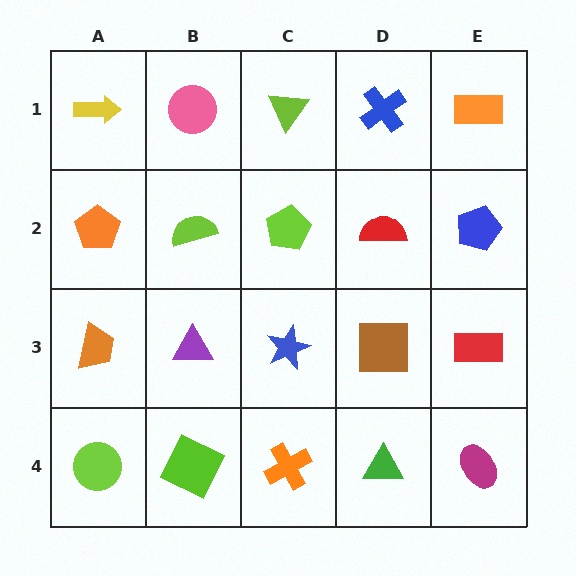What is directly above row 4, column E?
A red rectangle.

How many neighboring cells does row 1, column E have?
2.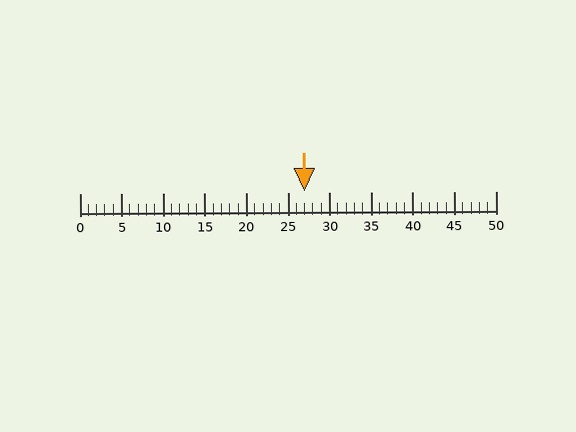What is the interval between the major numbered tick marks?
The major tick marks are spaced 5 units apart.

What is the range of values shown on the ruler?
The ruler shows values from 0 to 50.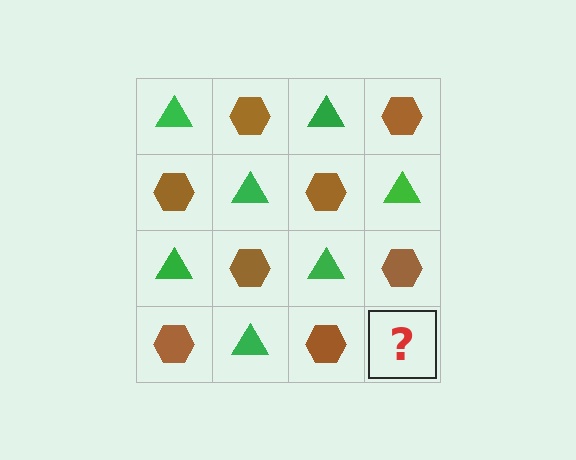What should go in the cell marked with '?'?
The missing cell should contain a green triangle.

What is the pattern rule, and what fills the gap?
The rule is that it alternates green triangle and brown hexagon in a checkerboard pattern. The gap should be filled with a green triangle.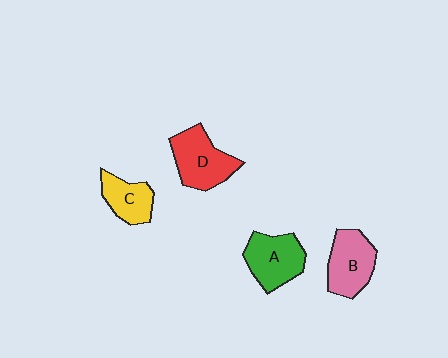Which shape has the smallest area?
Shape C (yellow).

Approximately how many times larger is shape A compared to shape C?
Approximately 1.4 times.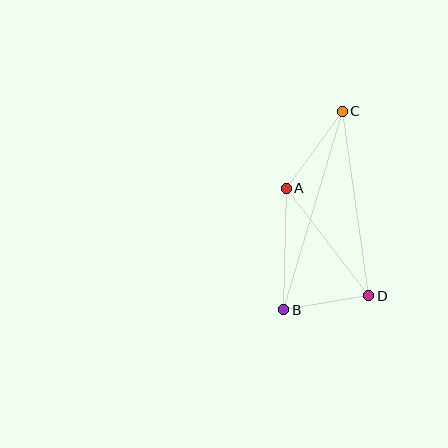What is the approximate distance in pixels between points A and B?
The distance between A and B is approximately 122 pixels.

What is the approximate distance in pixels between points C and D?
The distance between C and D is approximately 187 pixels.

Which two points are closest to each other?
Points B and D are closest to each other.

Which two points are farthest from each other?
Points B and C are farthest from each other.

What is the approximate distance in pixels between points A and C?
The distance between A and C is approximately 95 pixels.